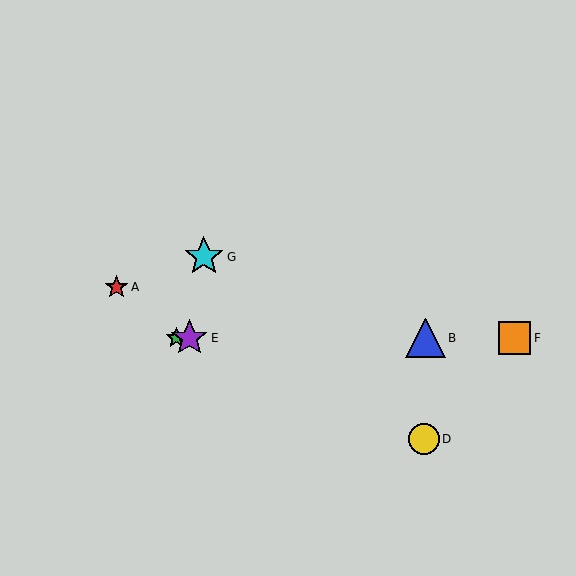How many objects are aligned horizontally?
4 objects (B, C, E, F) are aligned horizontally.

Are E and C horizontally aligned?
Yes, both are at y≈338.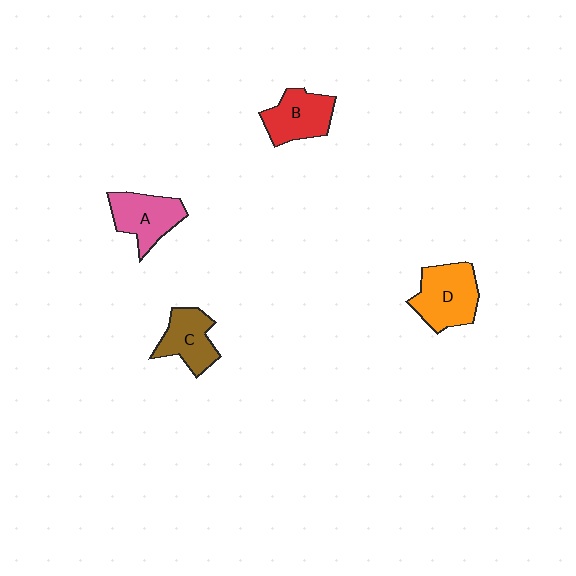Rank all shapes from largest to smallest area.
From largest to smallest: D (orange), A (pink), B (red), C (brown).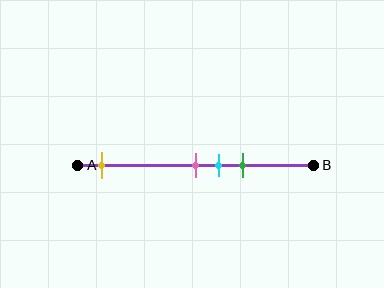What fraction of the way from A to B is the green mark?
The green mark is approximately 70% (0.7) of the way from A to B.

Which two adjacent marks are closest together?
The pink and cyan marks are the closest adjacent pair.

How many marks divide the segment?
There are 4 marks dividing the segment.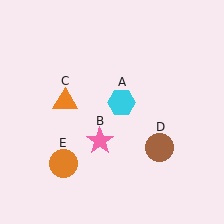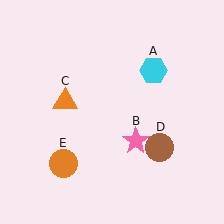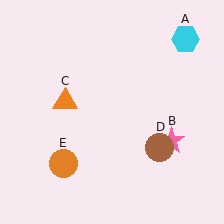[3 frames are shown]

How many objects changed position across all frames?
2 objects changed position: cyan hexagon (object A), pink star (object B).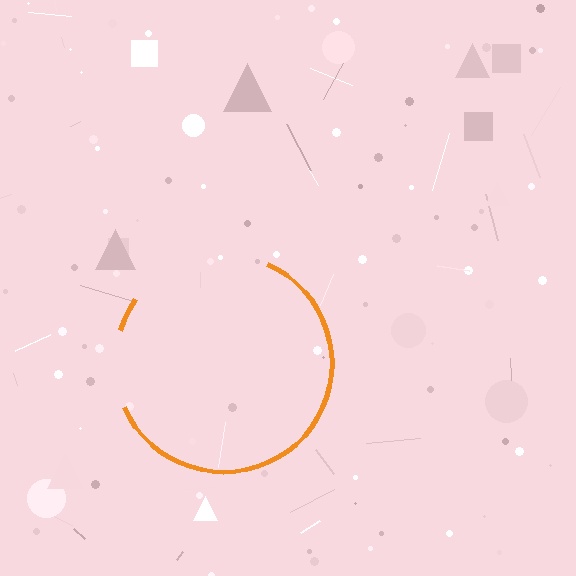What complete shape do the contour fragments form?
The contour fragments form a circle.